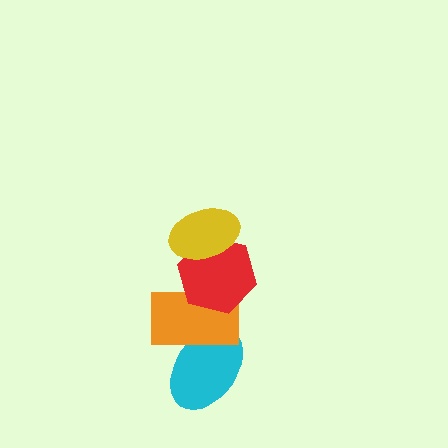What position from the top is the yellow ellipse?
The yellow ellipse is 1st from the top.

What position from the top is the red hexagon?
The red hexagon is 2nd from the top.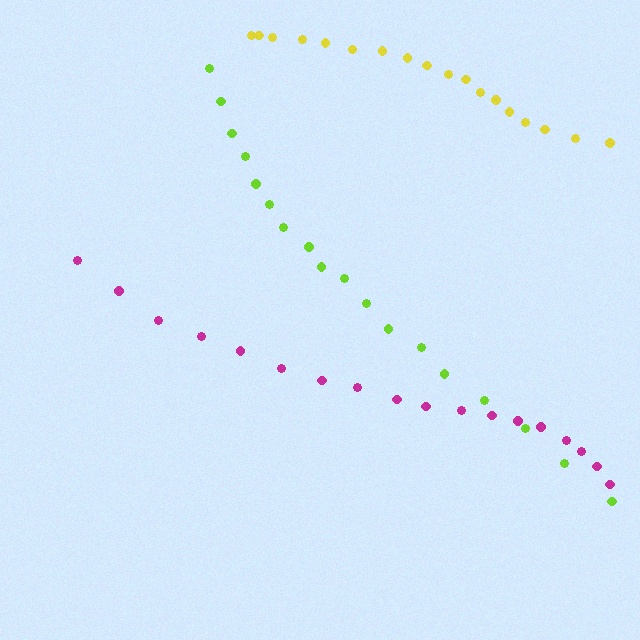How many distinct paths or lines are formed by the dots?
There are 3 distinct paths.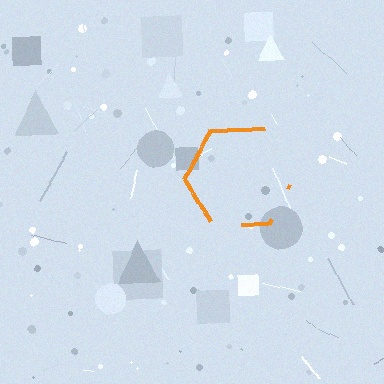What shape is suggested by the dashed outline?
The dashed outline suggests a hexagon.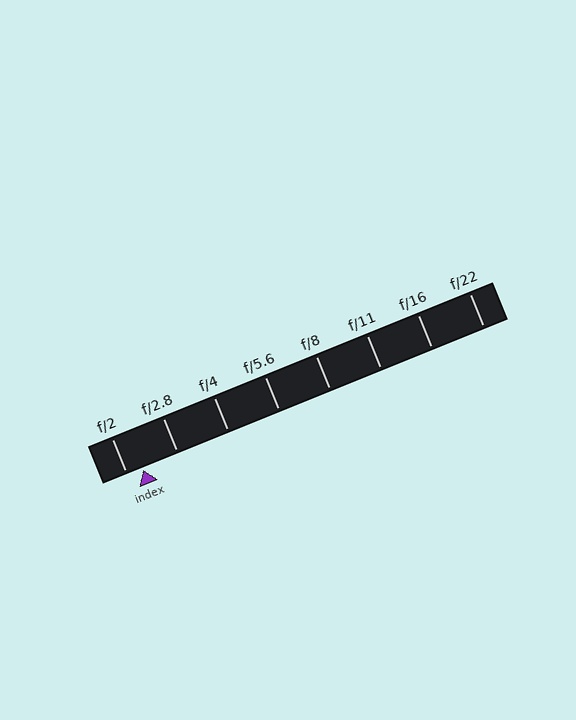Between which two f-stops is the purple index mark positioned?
The index mark is between f/2 and f/2.8.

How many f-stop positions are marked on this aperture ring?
There are 8 f-stop positions marked.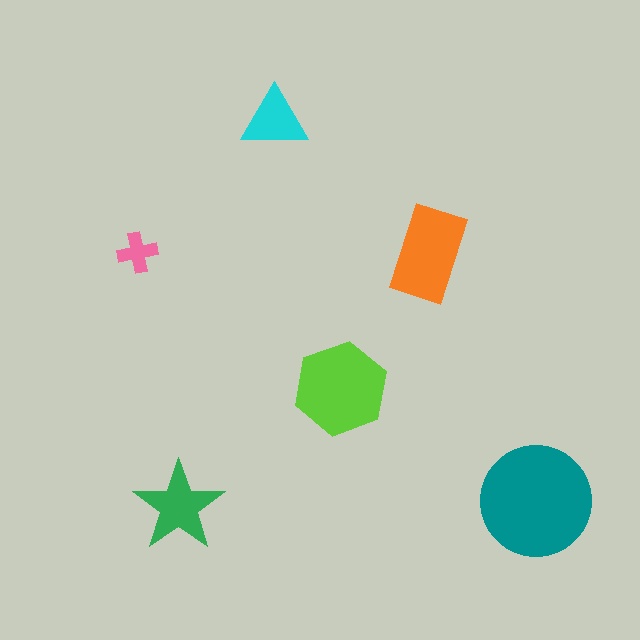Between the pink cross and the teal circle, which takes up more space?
The teal circle.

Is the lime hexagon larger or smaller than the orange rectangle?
Larger.